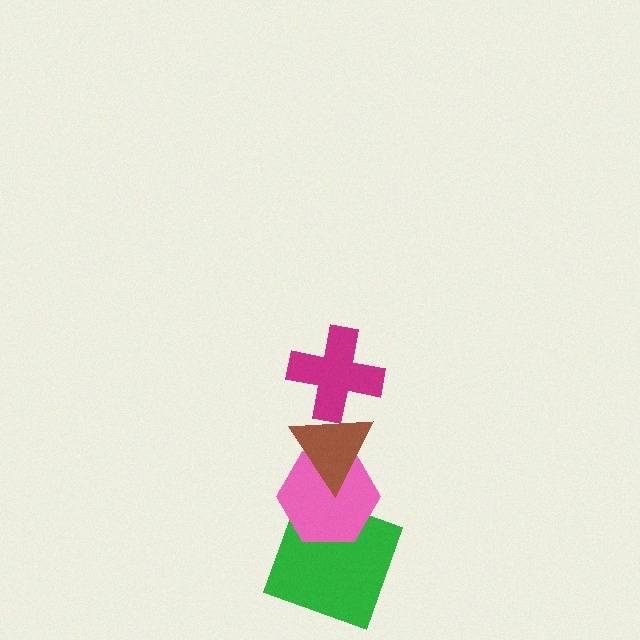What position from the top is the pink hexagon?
The pink hexagon is 3rd from the top.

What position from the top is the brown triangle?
The brown triangle is 2nd from the top.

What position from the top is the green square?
The green square is 4th from the top.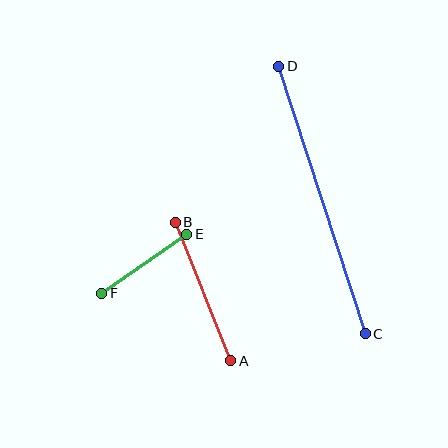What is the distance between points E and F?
The distance is approximately 103 pixels.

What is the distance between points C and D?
The distance is approximately 282 pixels.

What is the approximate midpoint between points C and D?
The midpoint is at approximately (322, 200) pixels.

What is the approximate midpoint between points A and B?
The midpoint is at approximately (203, 291) pixels.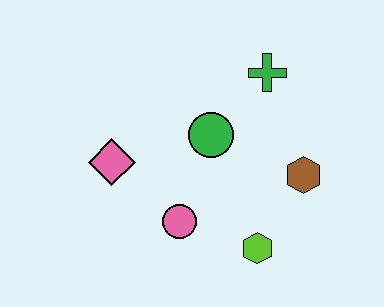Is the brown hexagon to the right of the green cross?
Yes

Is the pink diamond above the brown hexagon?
Yes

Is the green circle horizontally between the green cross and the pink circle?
Yes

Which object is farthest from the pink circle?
The green cross is farthest from the pink circle.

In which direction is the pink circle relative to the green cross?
The pink circle is below the green cross.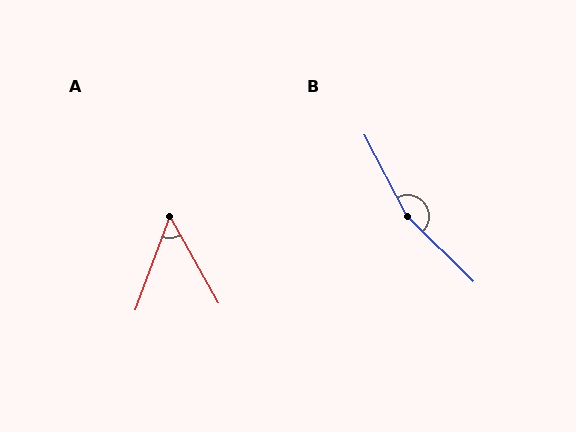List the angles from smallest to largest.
A (49°), B (163°).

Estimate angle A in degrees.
Approximately 49 degrees.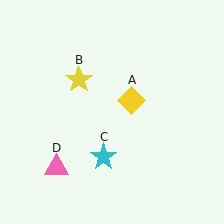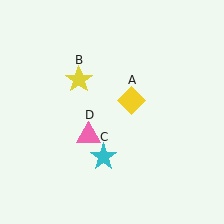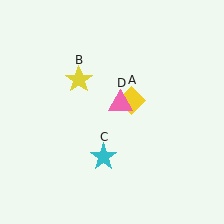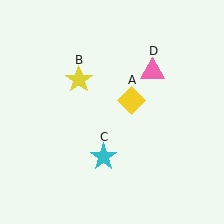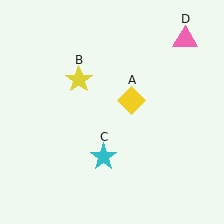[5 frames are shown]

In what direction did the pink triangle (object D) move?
The pink triangle (object D) moved up and to the right.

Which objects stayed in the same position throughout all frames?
Yellow diamond (object A) and yellow star (object B) and cyan star (object C) remained stationary.